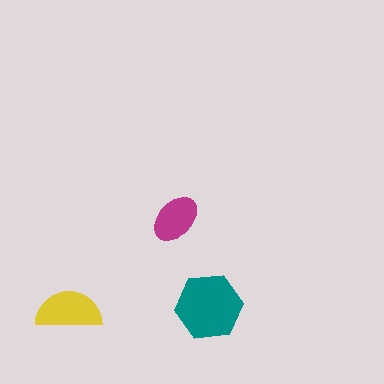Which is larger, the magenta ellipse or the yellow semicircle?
The yellow semicircle.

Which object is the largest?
The teal hexagon.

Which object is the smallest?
The magenta ellipse.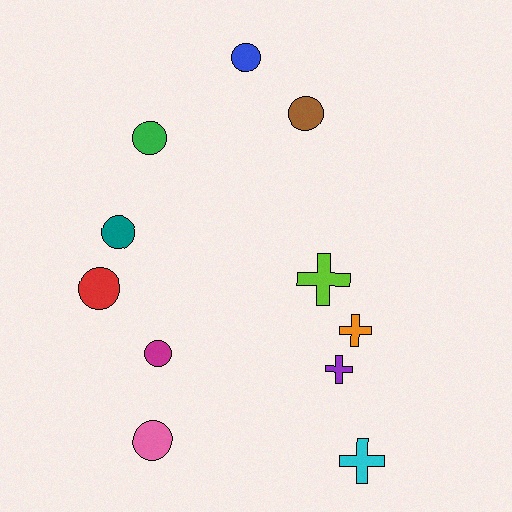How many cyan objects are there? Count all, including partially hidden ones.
There is 1 cyan object.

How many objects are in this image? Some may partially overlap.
There are 11 objects.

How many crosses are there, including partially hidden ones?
There are 4 crosses.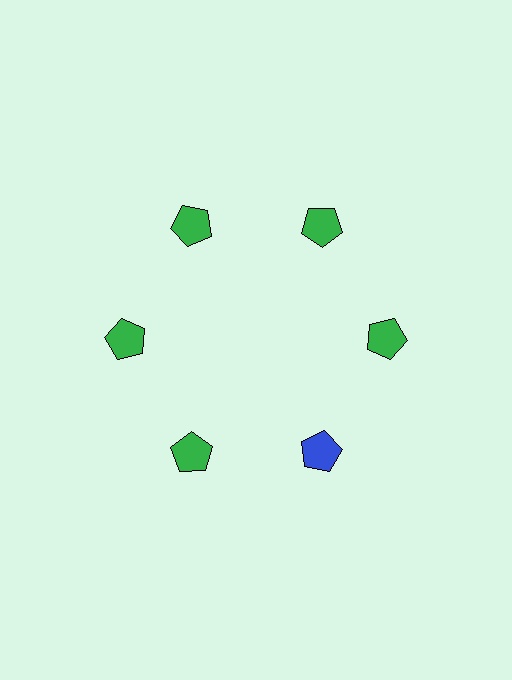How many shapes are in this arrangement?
There are 6 shapes arranged in a ring pattern.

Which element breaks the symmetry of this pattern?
The blue pentagon at roughly the 5 o'clock position breaks the symmetry. All other shapes are green pentagons.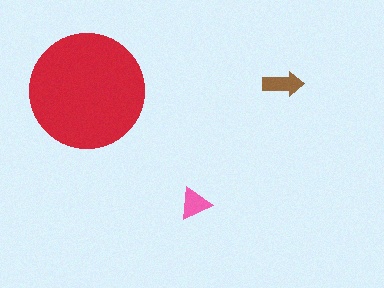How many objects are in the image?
There are 3 objects in the image.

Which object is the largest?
The red circle.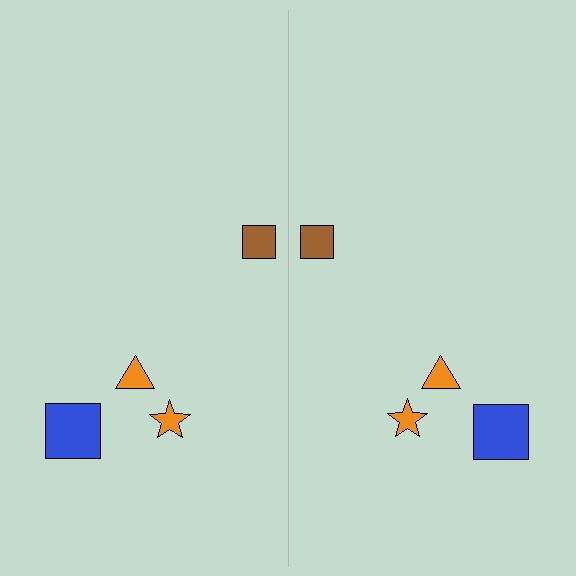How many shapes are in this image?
There are 8 shapes in this image.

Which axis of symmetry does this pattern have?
The pattern has a vertical axis of symmetry running through the center of the image.